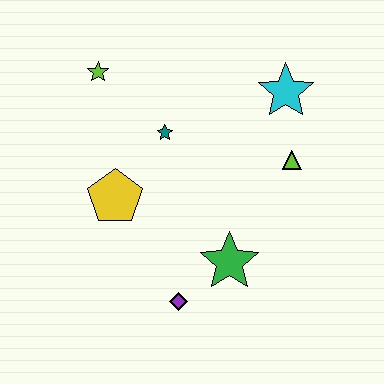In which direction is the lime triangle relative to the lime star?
The lime triangle is to the right of the lime star.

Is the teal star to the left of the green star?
Yes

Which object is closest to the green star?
The purple diamond is closest to the green star.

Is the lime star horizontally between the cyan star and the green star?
No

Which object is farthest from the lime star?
The purple diamond is farthest from the lime star.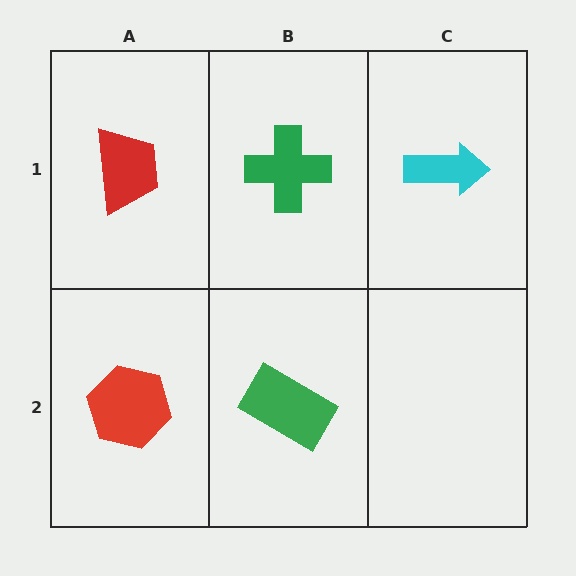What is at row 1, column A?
A red trapezoid.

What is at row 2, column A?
A red hexagon.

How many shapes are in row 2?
2 shapes.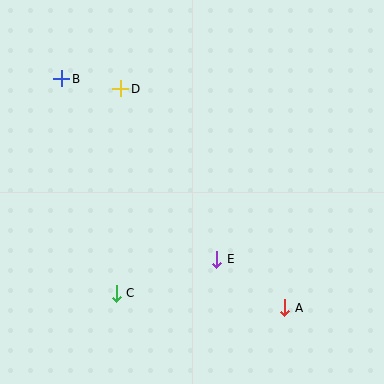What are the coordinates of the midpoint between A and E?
The midpoint between A and E is at (251, 284).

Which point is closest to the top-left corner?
Point B is closest to the top-left corner.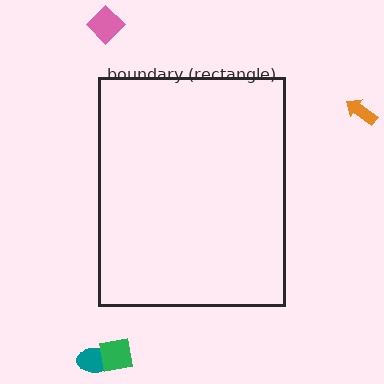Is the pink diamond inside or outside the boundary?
Outside.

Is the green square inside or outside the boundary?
Outside.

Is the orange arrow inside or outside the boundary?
Outside.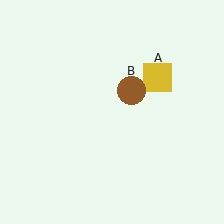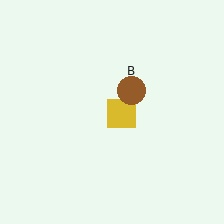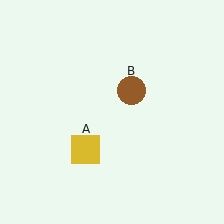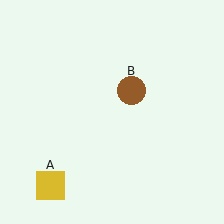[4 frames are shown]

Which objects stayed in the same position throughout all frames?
Brown circle (object B) remained stationary.